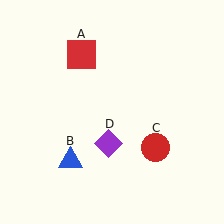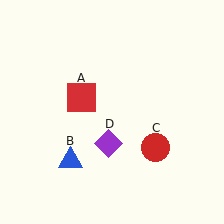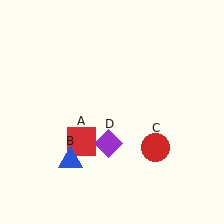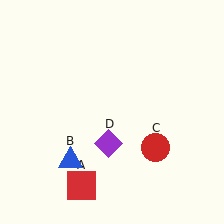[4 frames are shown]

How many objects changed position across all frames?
1 object changed position: red square (object A).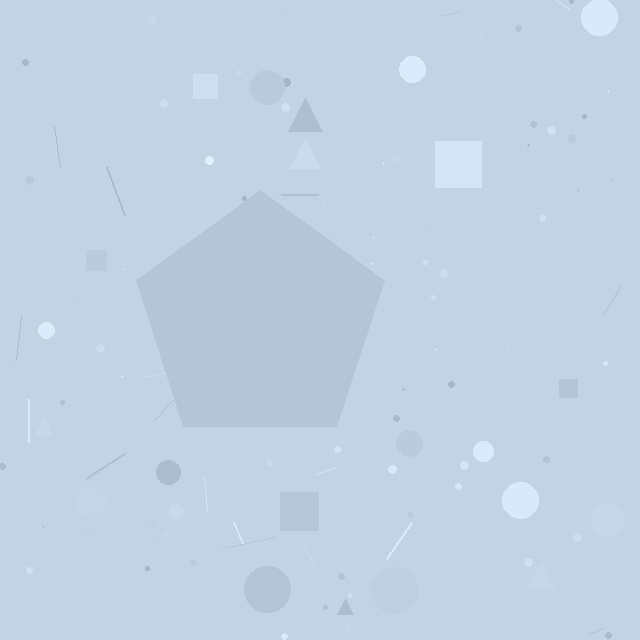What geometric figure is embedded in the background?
A pentagon is embedded in the background.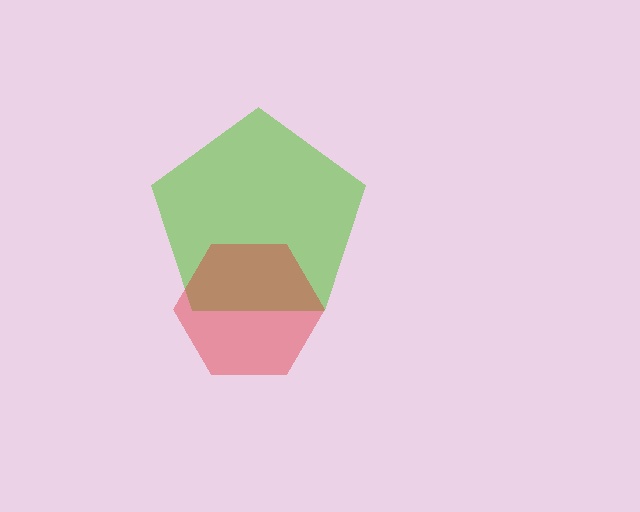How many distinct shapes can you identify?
There are 2 distinct shapes: a lime pentagon, a red hexagon.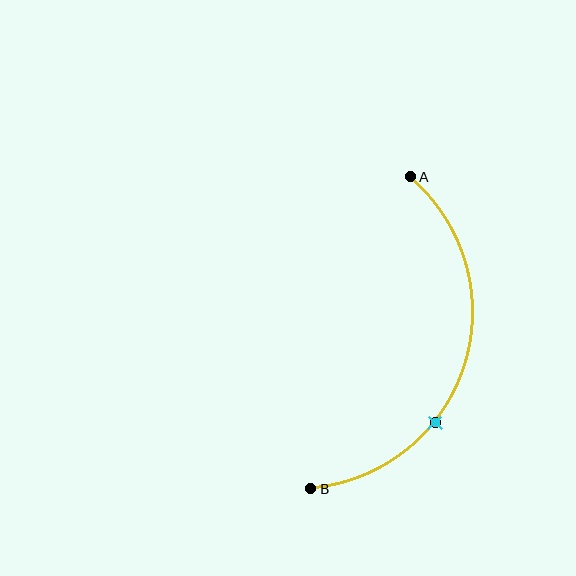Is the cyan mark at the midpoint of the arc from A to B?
No. The cyan mark lies on the arc but is closer to endpoint B. The arc midpoint would be at the point on the curve equidistant along the arc from both A and B.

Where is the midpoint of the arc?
The arc midpoint is the point on the curve farthest from the straight line joining A and B. It sits to the right of that line.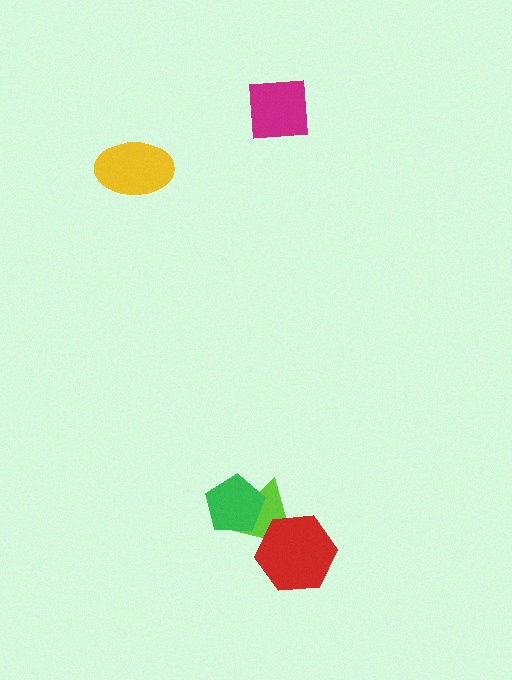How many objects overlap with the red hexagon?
1 object overlaps with the red hexagon.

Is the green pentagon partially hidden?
No, no other shape covers it.